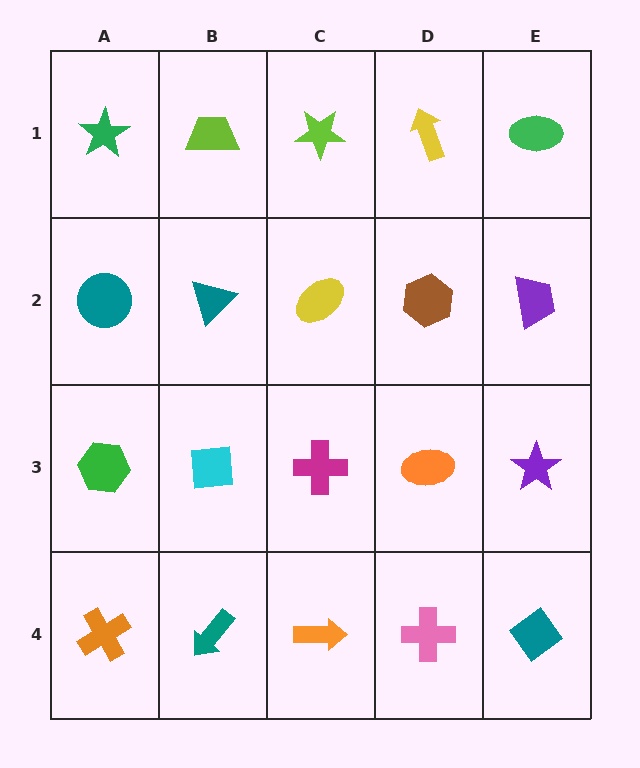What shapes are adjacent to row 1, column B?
A teal triangle (row 2, column B), a green star (row 1, column A), a lime star (row 1, column C).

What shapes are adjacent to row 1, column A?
A teal circle (row 2, column A), a lime trapezoid (row 1, column B).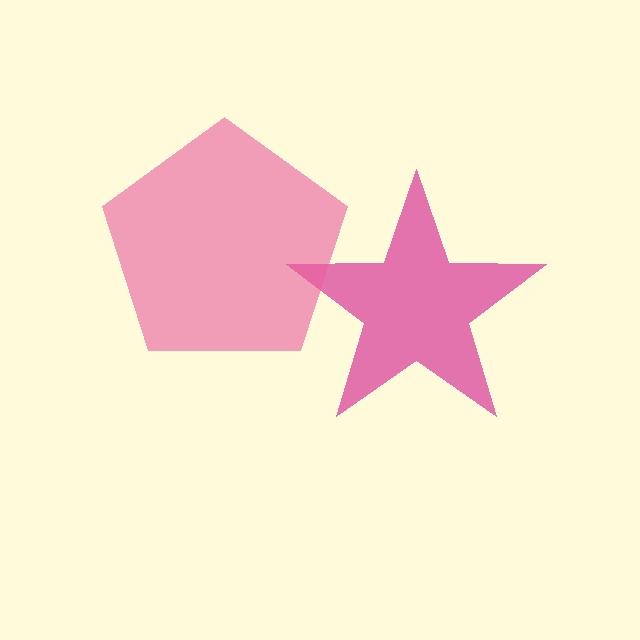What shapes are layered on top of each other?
The layered shapes are: a magenta star, a pink pentagon.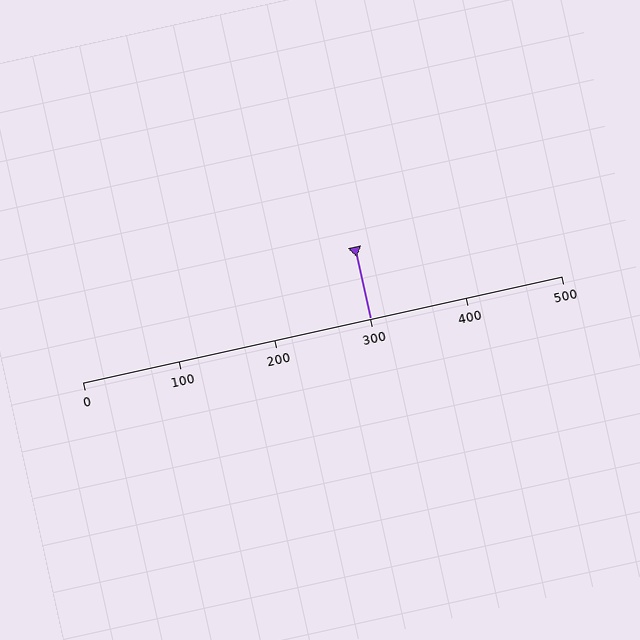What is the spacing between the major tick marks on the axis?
The major ticks are spaced 100 apart.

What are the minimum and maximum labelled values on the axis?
The axis runs from 0 to 500.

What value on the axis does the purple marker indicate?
The marker indicates approximately 300.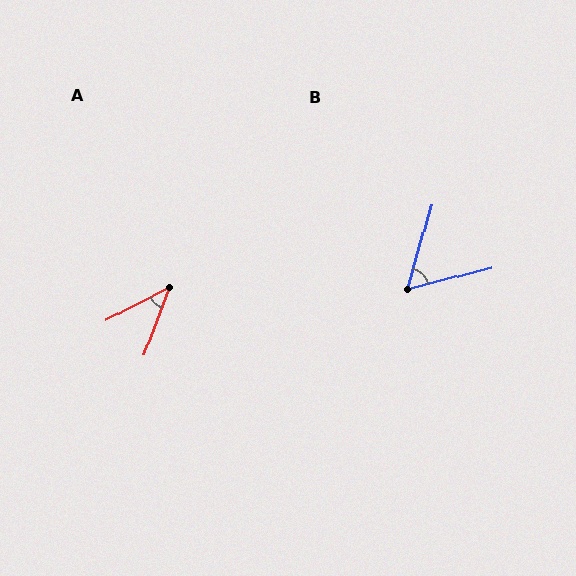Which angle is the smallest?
A, at approximately 41 degrees.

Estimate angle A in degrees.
Approximately 41 degrees.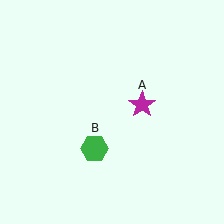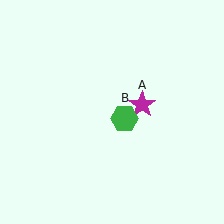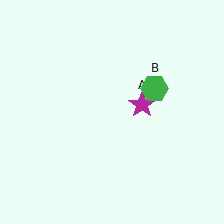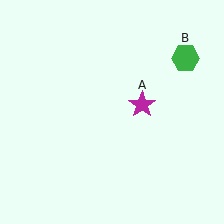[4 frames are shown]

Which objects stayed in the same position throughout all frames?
Magenta star (object A) remained stationary.